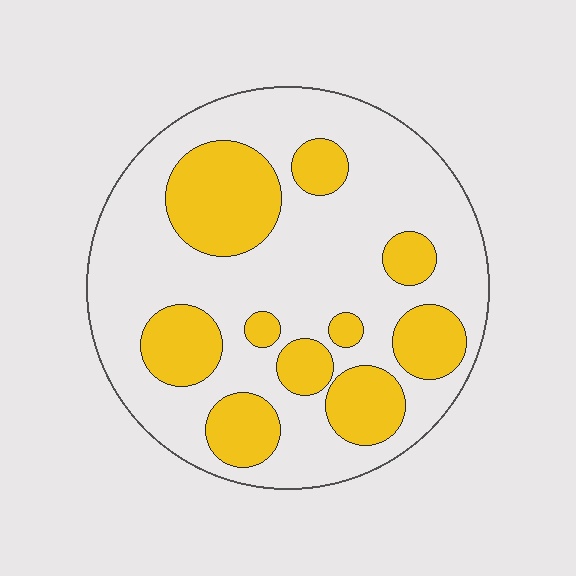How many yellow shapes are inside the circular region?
10.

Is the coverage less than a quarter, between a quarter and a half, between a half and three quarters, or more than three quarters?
Between a quarter and a half.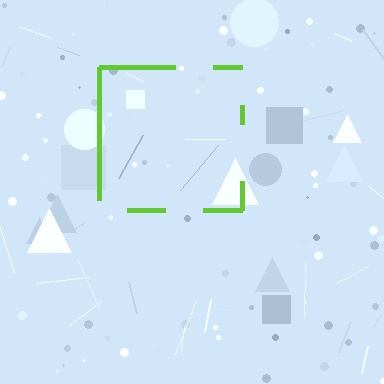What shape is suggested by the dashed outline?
The dashed outline suggests a square.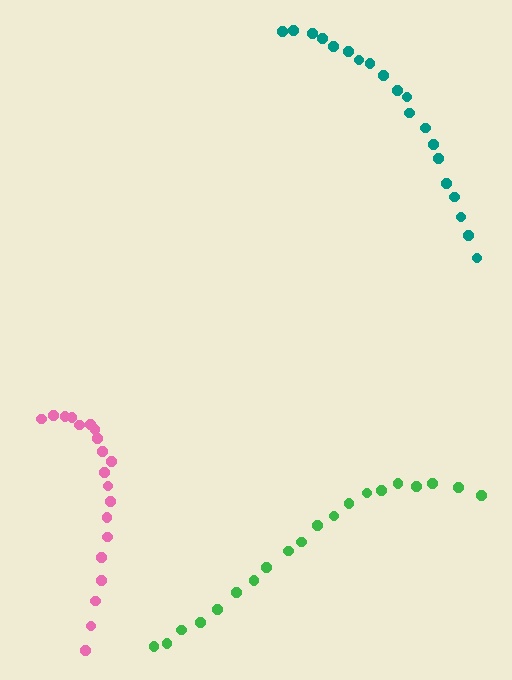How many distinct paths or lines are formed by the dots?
There are 3 distinct paths.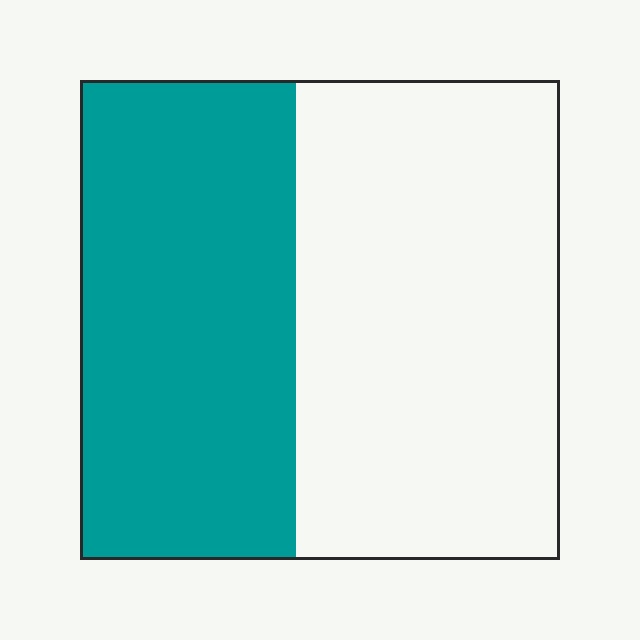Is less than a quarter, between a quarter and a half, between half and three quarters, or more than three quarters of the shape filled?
Between a quarter and a half.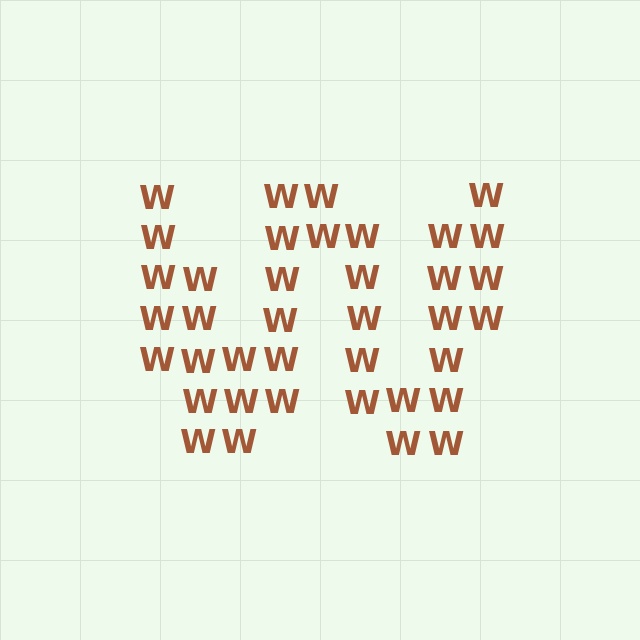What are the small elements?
The small elements are letter W's.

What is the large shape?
The large shape is the letter W.